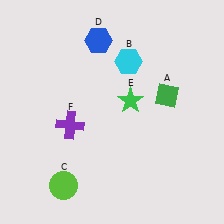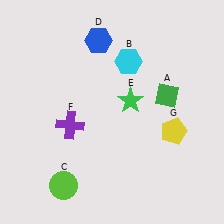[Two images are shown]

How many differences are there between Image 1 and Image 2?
There is 1 difference between the two images.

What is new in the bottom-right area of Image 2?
A yellow pentagon (G) was added in the bottom-right area of Image 2.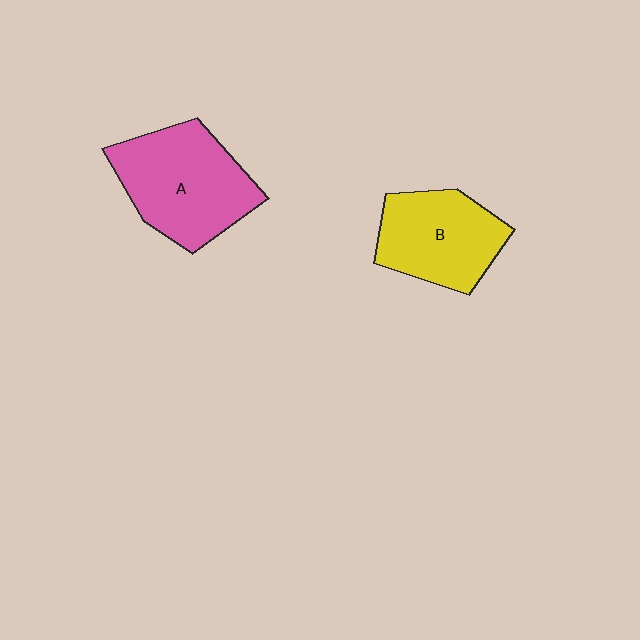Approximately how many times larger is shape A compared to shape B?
Approximately 1.2 times.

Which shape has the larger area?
Shape A (pink).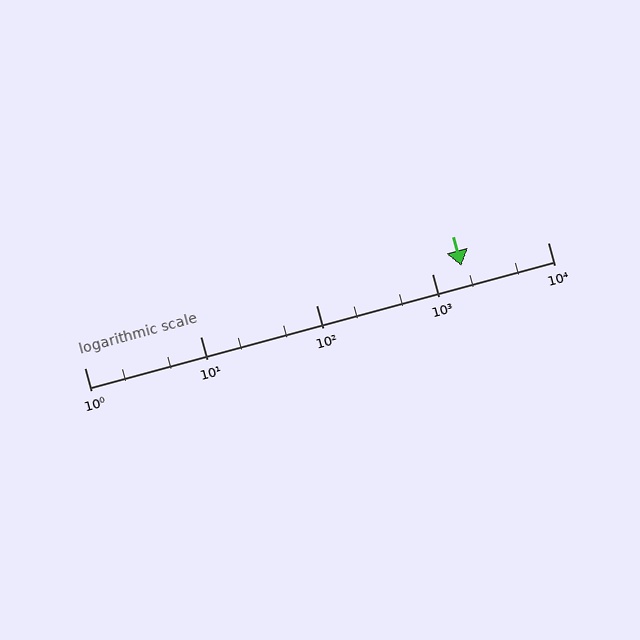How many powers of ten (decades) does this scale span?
The scale spans 4 decades, from 1 to 10000.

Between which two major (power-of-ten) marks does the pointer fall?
The pointer is between 1000 and 10000.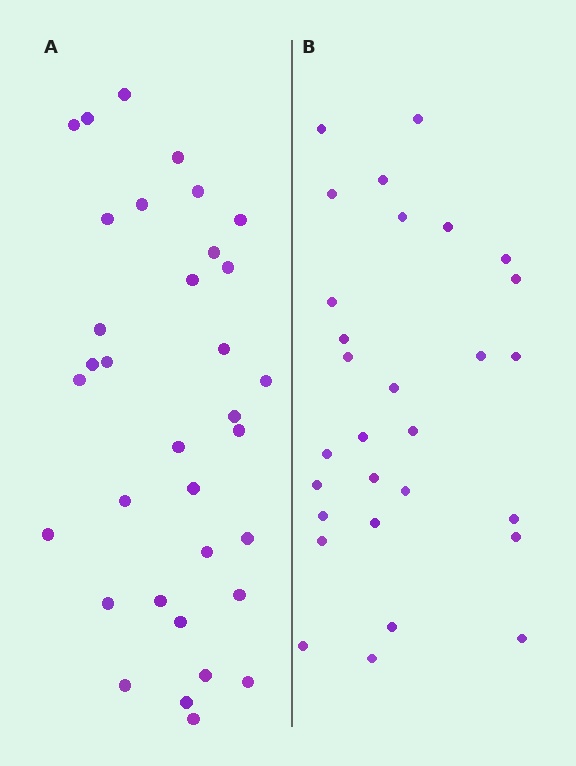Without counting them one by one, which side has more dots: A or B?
Region A (the left region) has more dots.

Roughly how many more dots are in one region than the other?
Region A has about 5 more dots than region B.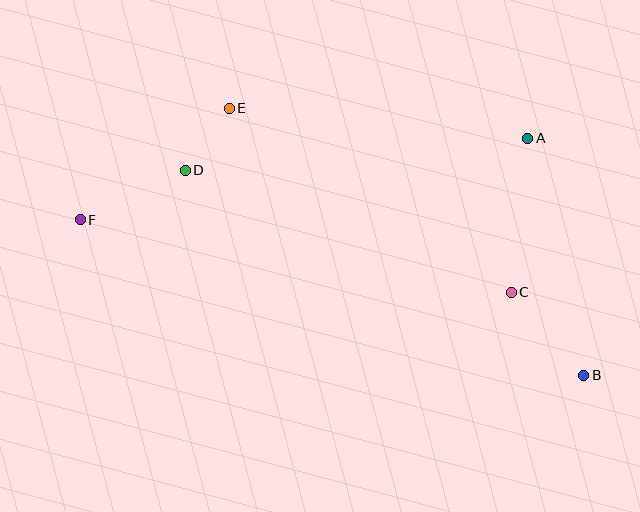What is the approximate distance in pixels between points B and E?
The distance between B and E is approximately 443 pixels.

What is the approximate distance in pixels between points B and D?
The distance between B and D is approximately 448 pixels.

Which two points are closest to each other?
Points D and E are closest to each other.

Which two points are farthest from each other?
Points B and F are farthest from each other.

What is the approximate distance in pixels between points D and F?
The distance between D and F is approximately 116 pixels.